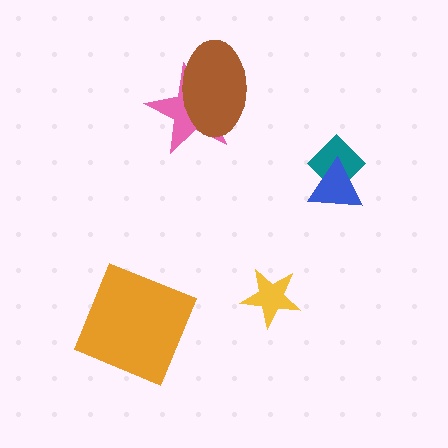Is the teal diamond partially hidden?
Yes, it is partially covered by another shape.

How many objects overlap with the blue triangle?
1 object overlaps with the blue triangle.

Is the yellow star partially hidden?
No, no other shape covers it.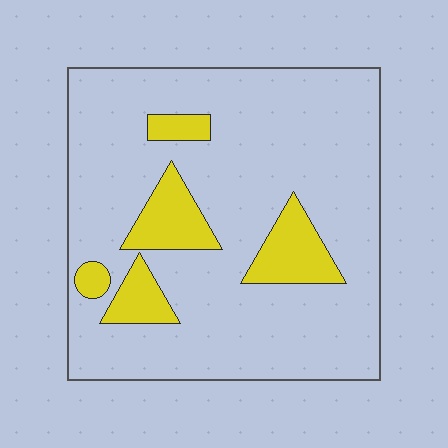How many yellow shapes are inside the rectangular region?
5.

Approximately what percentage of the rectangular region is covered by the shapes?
Approximately 15%.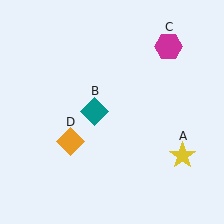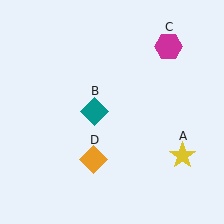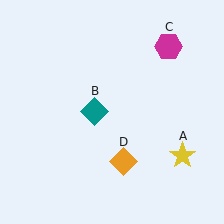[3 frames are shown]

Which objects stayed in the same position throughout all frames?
Yellow star (object A) and teal diamond (object B) and magenta hexagon (object C) remained stationary.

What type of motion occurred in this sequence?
The orange diamond (object D) rotated counterclockwise around the center of the scene.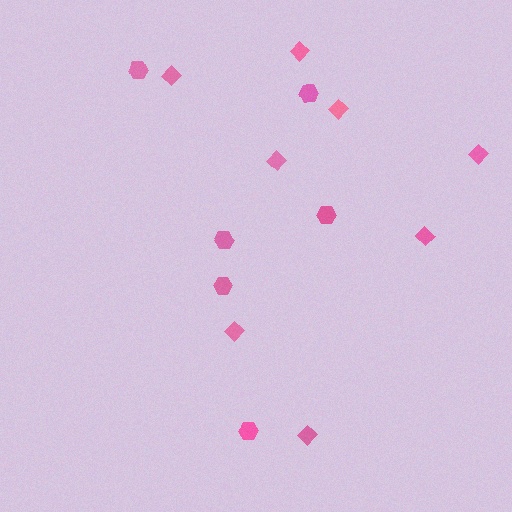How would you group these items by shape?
There are 2 groups: one group of diamonds (8) and one group of hexagons (6).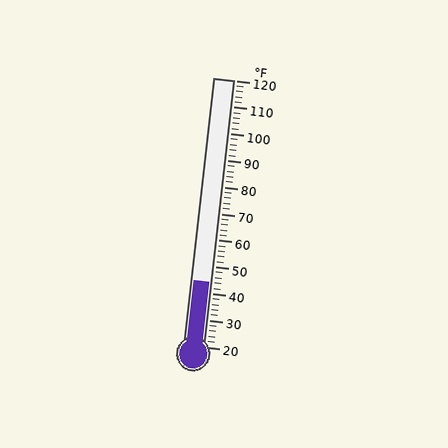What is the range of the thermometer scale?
The thermometer scale ranges from 20°F to 120°F.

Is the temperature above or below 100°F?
The temperature is below 100°F.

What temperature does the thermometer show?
The thermometer shows approximately 44°F.